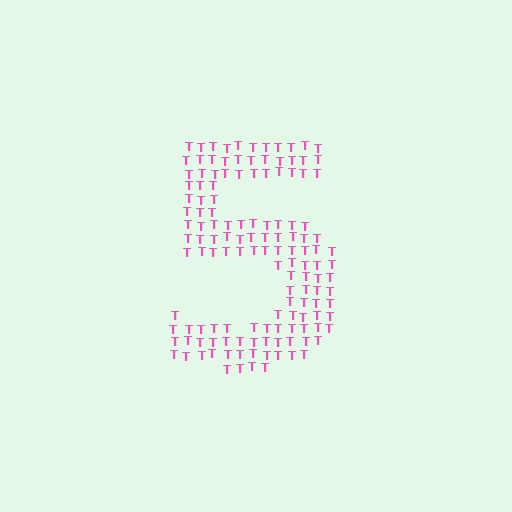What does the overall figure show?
The overall figure shows the digit 5.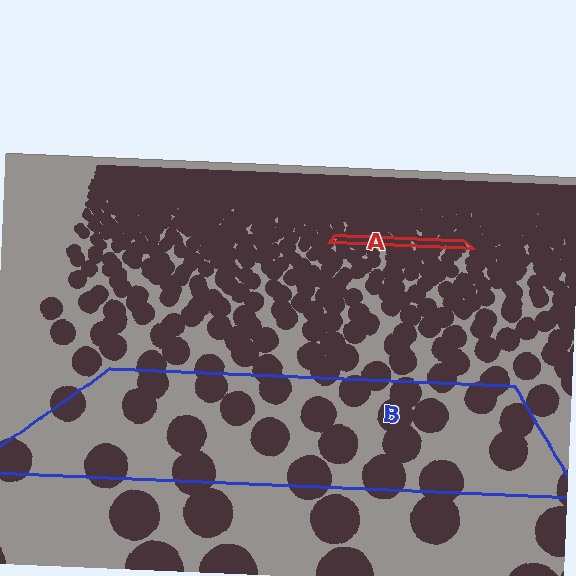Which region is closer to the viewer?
Region B is closer. The texture elements there are larger and more spread out.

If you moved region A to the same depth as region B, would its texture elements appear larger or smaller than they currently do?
They would appear larger. At a closer depth, the same texture elements are projected at a bigger on-screen size.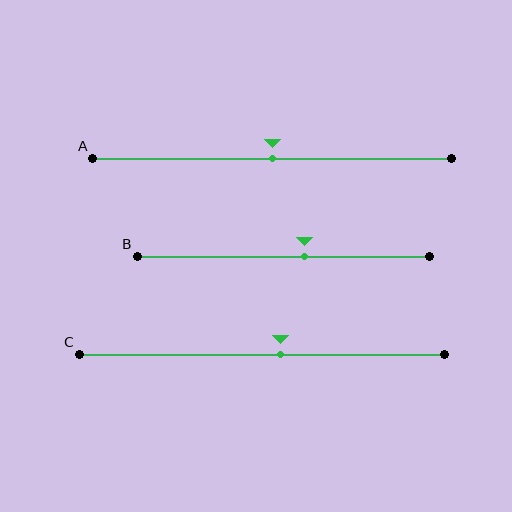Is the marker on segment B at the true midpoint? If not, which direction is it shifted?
No, the marker on segment B is shifted to the right by about 7% of the segment length.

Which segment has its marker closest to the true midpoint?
Segment A has its marker closest to the true midpoint.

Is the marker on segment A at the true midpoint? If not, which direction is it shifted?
Yes, the marker on segment A is at the true midpoint.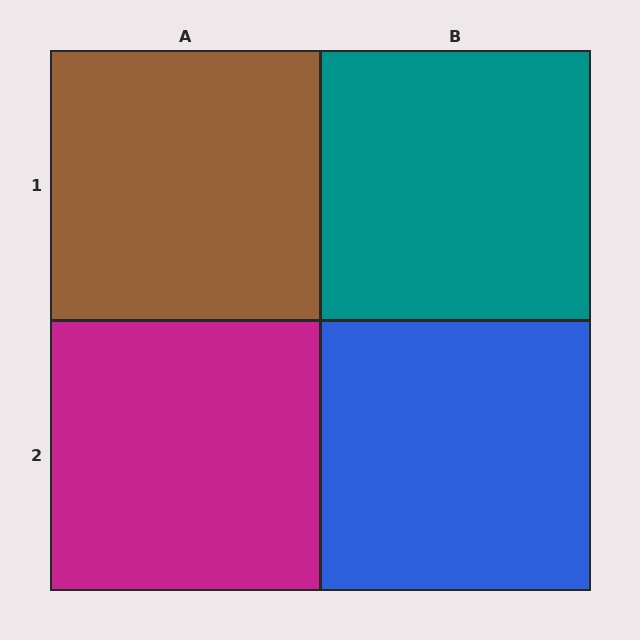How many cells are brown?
1 cell is brown.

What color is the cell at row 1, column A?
Brown.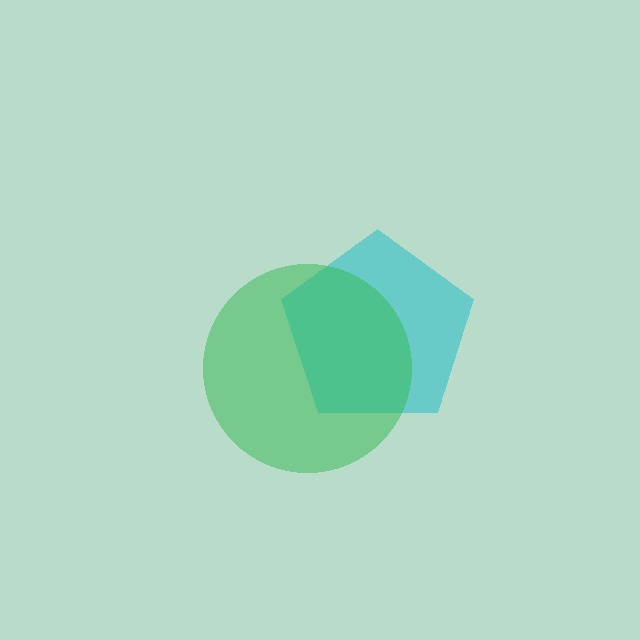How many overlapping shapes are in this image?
There are 2 overlapping shapes in the image.